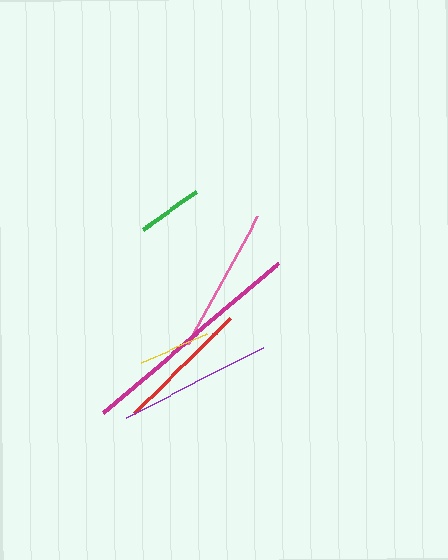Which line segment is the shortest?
The green line is the shortest at approximately 66 pixels.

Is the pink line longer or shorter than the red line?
The pink line is longer than the red line.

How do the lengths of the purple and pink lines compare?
The purple and pink lines are approximately the same length.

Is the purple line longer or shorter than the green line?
The purple line is longer than the green line.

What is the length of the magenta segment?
The magenta segment is approximately 230 pixels long.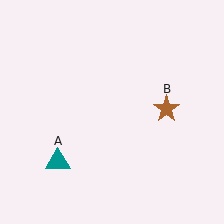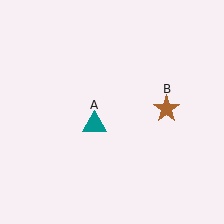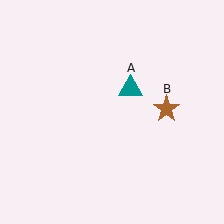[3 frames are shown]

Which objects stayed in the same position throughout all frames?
Brown star (object B) remained stationary.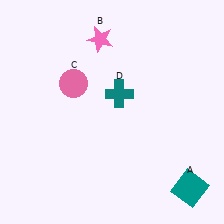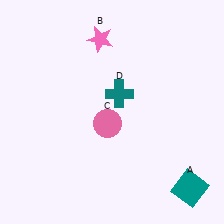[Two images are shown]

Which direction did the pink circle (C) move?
The pink circle (C) moved down.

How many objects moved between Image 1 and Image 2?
1 object moved between the two images.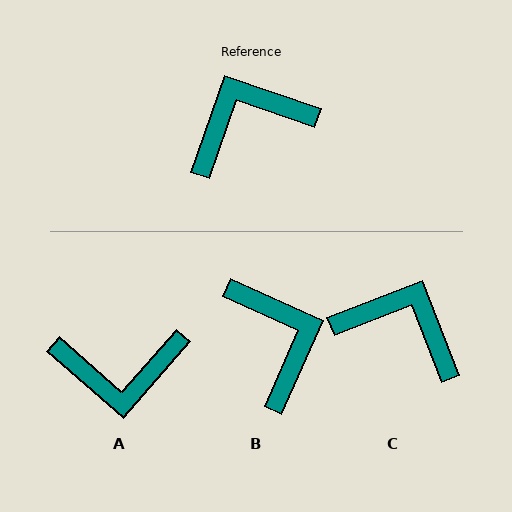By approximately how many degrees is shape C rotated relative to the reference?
Approximately 50 degrees clockwise.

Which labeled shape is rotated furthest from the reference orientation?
A, about 158 degrees away.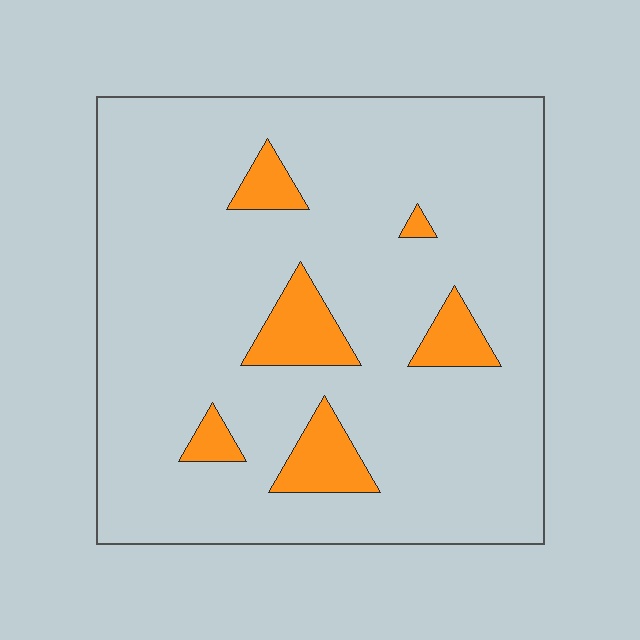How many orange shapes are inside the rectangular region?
6.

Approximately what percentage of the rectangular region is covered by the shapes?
Approximately 10%.